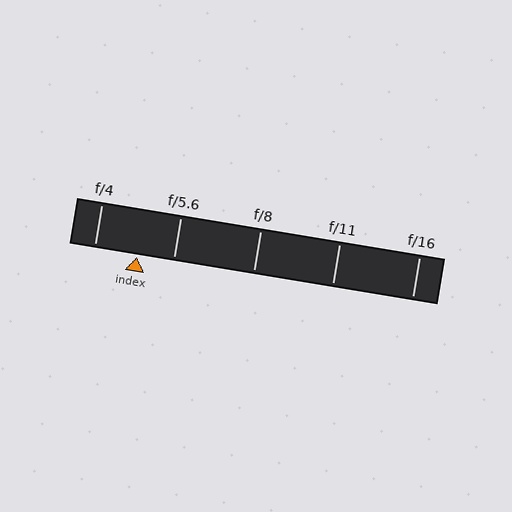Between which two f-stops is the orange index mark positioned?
The index mark is between f/4 and f/5.6.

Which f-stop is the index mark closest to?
The index mark is closest to f/5.6.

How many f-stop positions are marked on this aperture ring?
There are 5 f-stop positions marked.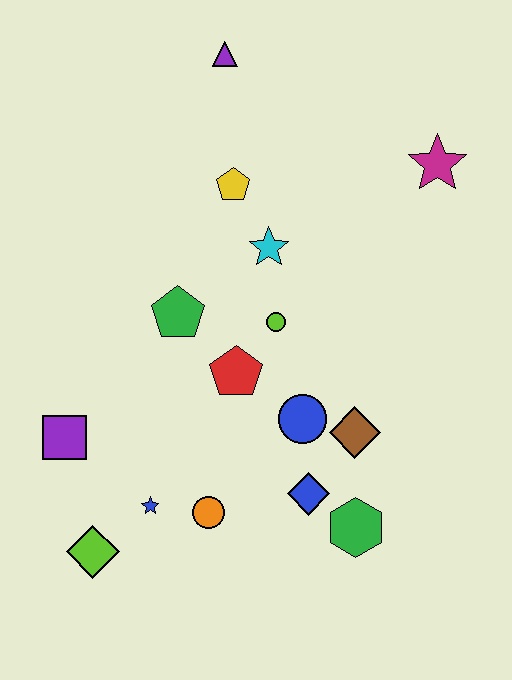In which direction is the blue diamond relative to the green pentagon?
The blue diamond is below the green pentagon.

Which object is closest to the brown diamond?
The blue circle is closest to the brown diamond.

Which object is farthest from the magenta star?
The lime diamond is farthest from the magenta star.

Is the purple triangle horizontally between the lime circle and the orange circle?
Yes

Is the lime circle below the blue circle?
No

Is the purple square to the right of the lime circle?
No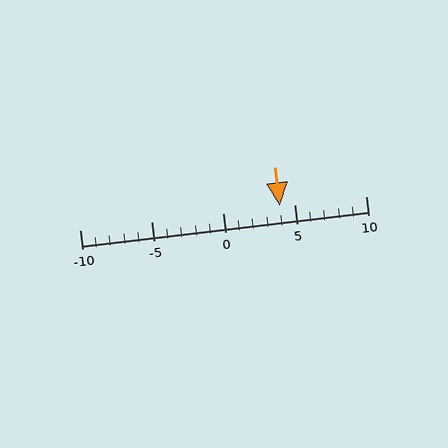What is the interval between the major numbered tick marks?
The major tick marks are spaced 5 units apart.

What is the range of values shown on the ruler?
The ruler shows values from -10 to 10.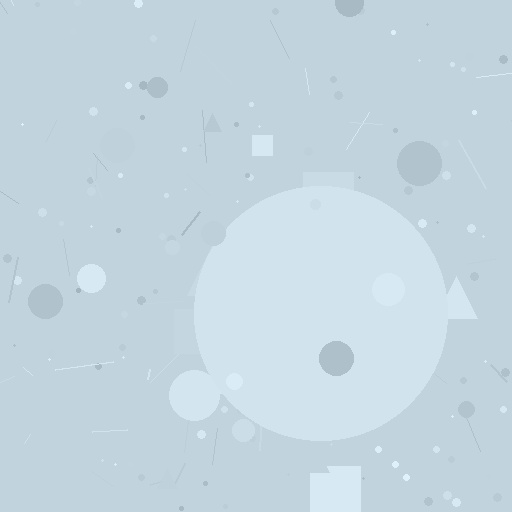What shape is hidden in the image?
A circle is hidden in the image.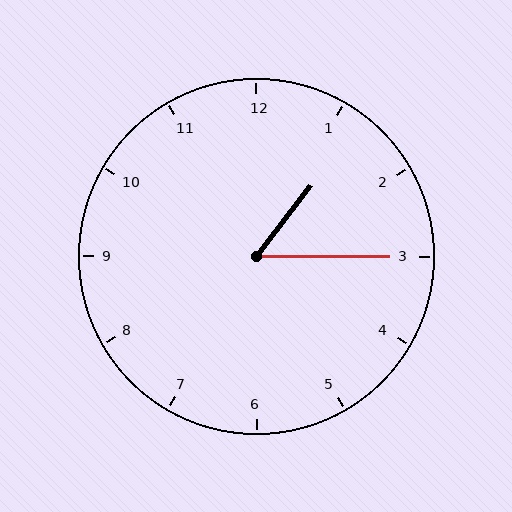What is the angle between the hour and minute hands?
Approximately 52 degrees.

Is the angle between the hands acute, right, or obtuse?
It is acute.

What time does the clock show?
1:15.